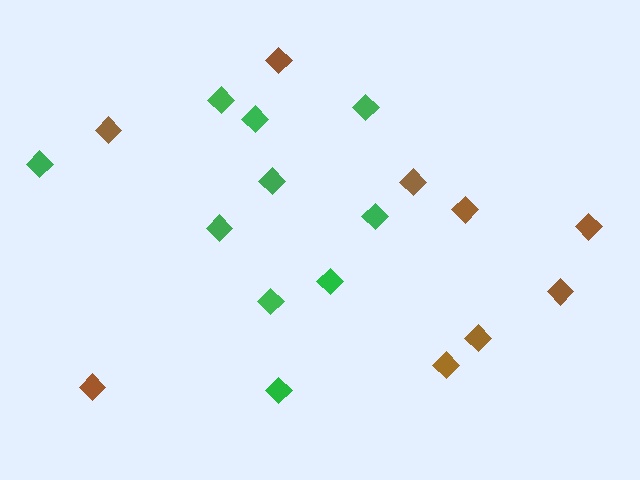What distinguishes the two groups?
There are 2 groups: one group of green diamonds (10) and one group of brown diamonds (9).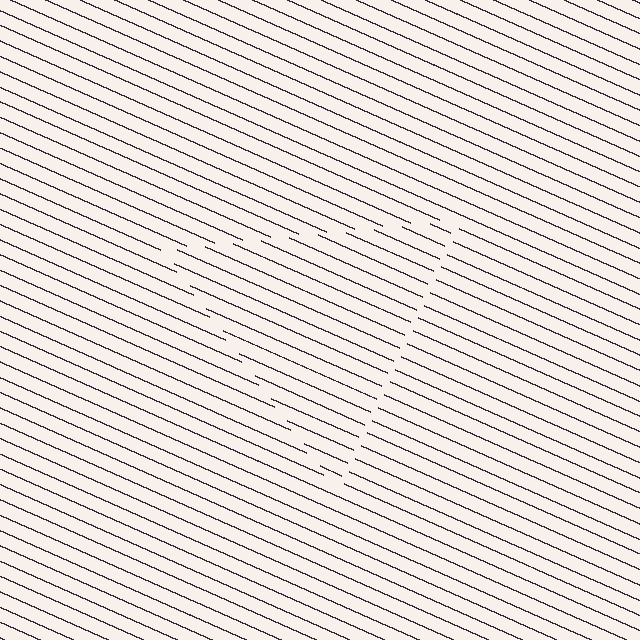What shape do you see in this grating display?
An illusory triangle. The interior of the shape contains the same grating, shifted by half a period — the contour is defined by the phase discontinuity where line-ends from the inner and outer gratings abut.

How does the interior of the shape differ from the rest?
The interior of the shape contains the same grating, shifted by half a period — the contour is defined by the phase discontinuity where line-ends from the inner and outer gratings abut.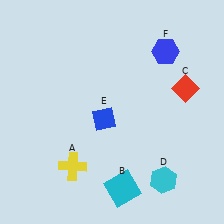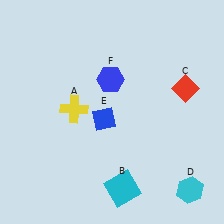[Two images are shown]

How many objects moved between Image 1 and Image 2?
3 objects moved between the two images.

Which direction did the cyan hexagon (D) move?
The cyan hexagon (D) moved right.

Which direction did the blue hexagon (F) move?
The blue hexagon (F) moved left.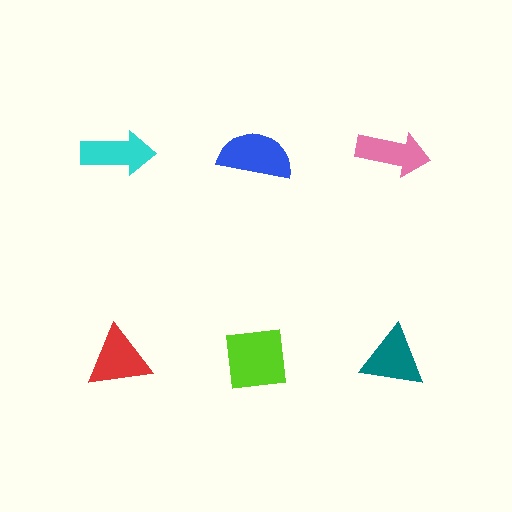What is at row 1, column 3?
A pink arrow.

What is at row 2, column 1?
A red triangle.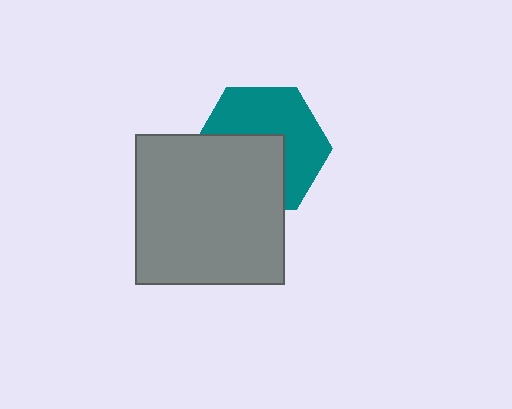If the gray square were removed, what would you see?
You would see the complete teal hexagon.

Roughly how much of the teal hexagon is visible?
About half of it is visible (roughly 53%).